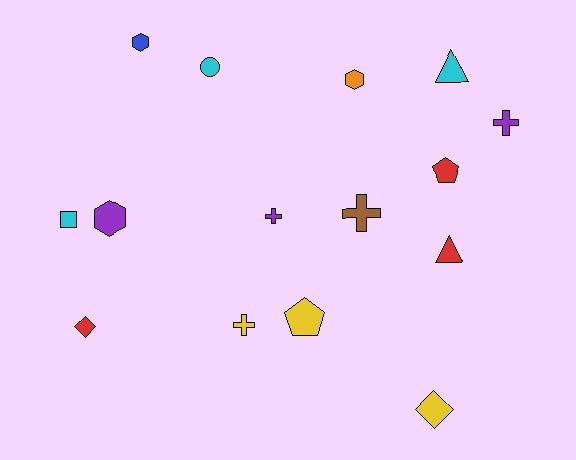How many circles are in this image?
There is 1 circle.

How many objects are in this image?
There are 15 objects.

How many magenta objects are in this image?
There are no magenta objects.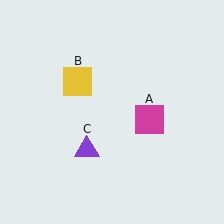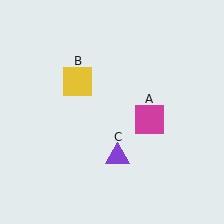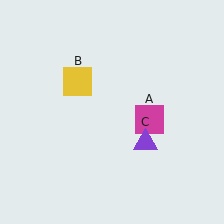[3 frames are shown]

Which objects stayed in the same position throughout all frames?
Magenta square (object A) and yellow square (object B) remained stationary.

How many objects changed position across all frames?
1 object changed position: purple triangle (object C).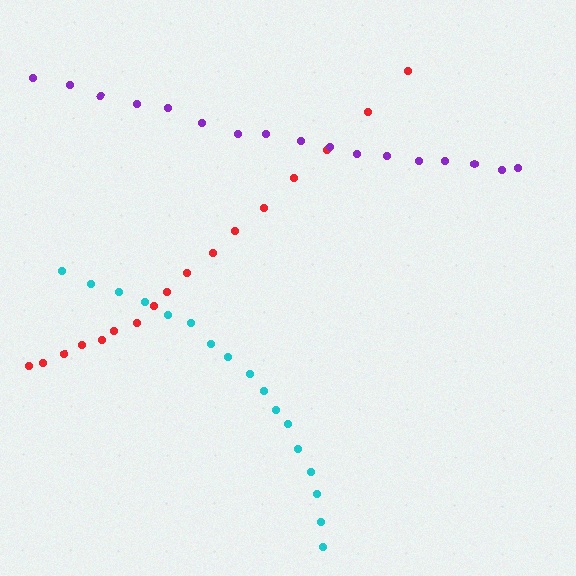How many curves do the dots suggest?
There are 3 distinct paths.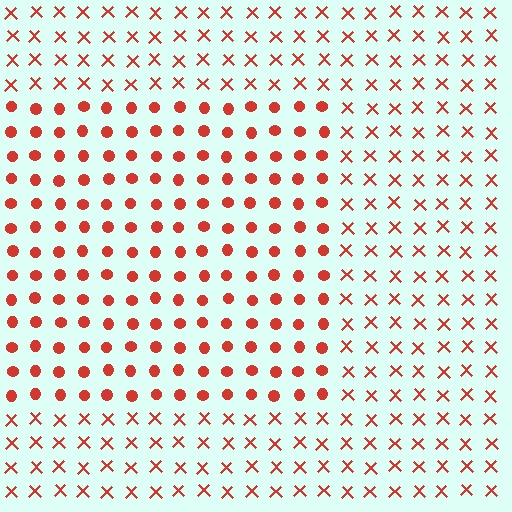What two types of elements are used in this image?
The image uses circles inside the rectangle region and X marks outside it.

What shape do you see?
I see a rectangle.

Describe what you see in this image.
The image is filled with small red elements arranged in a uniform grid. A rectangle-shaped region contains circles, while the surrounding area contains X marks. The boundary is defined purely by the change in element shape.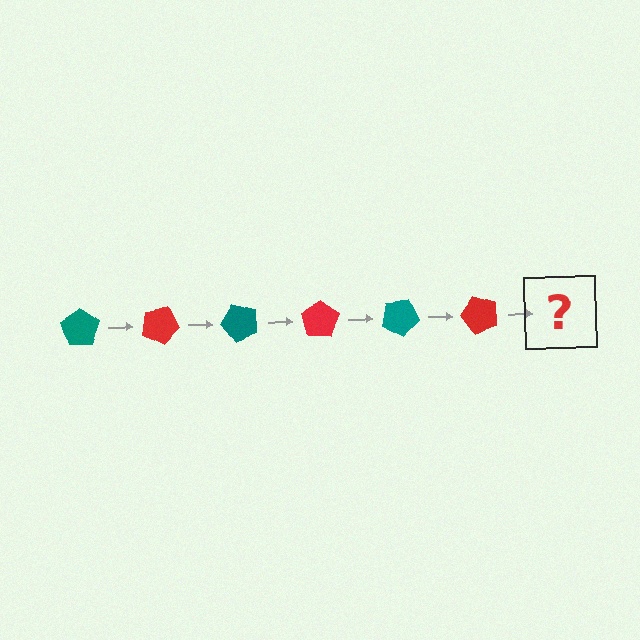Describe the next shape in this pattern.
It should be a teal pentagon, rotated 150 degrees from the start.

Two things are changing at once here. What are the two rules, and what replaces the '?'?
The two rules are that it rotates 25 degrees each step and the color cycles through teal and red. The '?' should be a teal pentagon, rotated 150 degrees from the start.